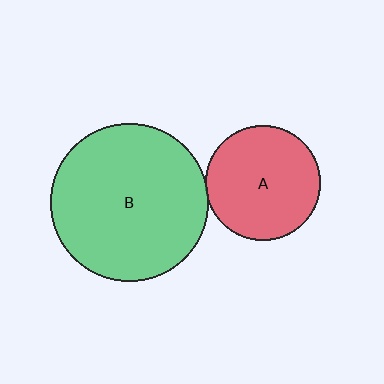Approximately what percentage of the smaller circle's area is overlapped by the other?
Approximately 5%.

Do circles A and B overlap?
Yes.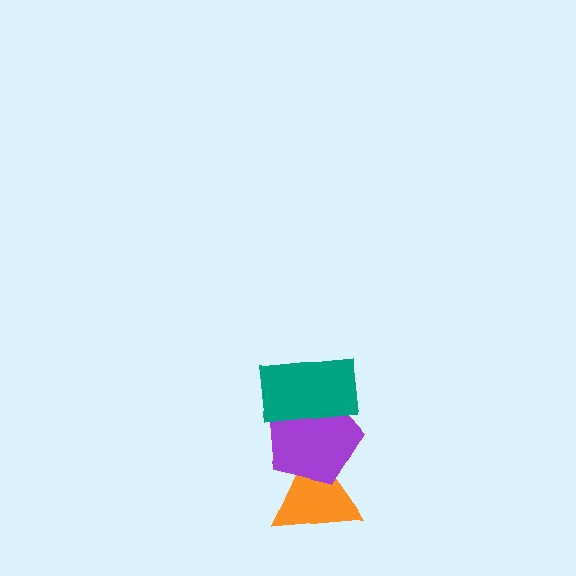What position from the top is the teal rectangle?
The teal rectangle is 1st from the top.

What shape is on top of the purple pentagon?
The teal rectangle is on top of the purple pentagon.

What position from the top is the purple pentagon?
The purple pentagon is 2nd from the top.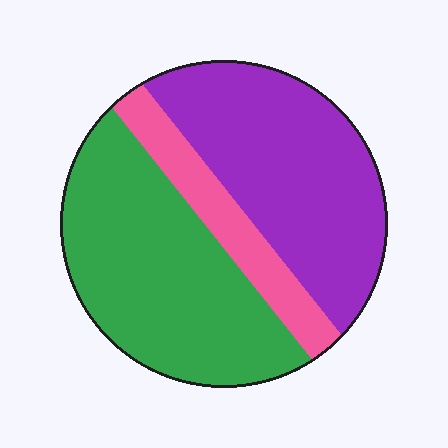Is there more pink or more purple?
Purple.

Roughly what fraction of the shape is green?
Green takes up between a quarter and a half of the shape.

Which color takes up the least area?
Pink, at roughly 15%.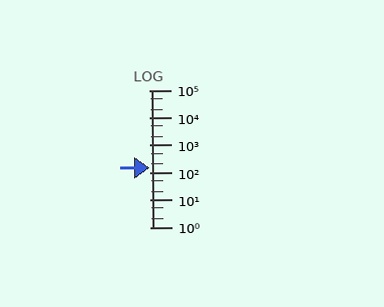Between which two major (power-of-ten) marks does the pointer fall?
The pointer is between 100 and 1000.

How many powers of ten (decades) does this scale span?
The scale spans 5 decades, from 1 to 100000.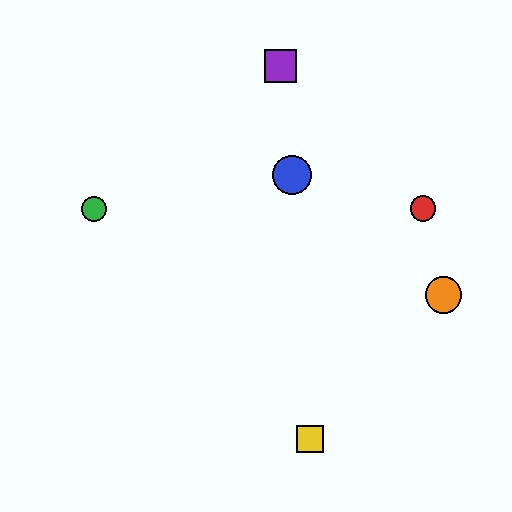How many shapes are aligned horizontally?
2 shapes (the red circle, the green circle) are aligned horizontally.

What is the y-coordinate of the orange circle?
The orange circle is at y≈295.